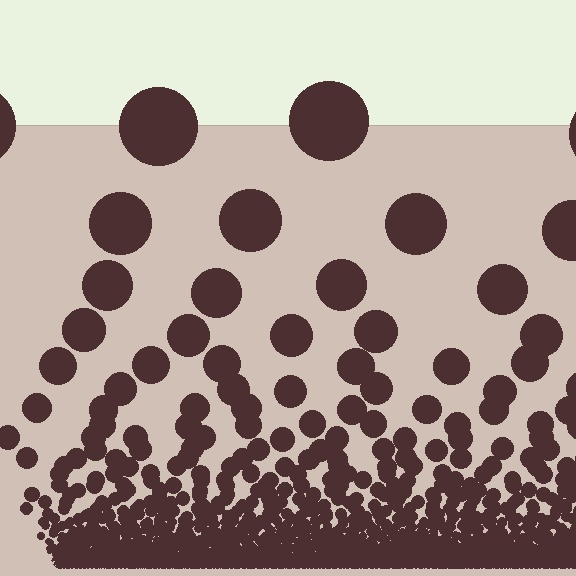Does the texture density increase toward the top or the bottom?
Density increases toward the bottom.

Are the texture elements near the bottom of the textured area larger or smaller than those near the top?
Smaller. The gradient is inverted — elements near the bottom are smaller and denser.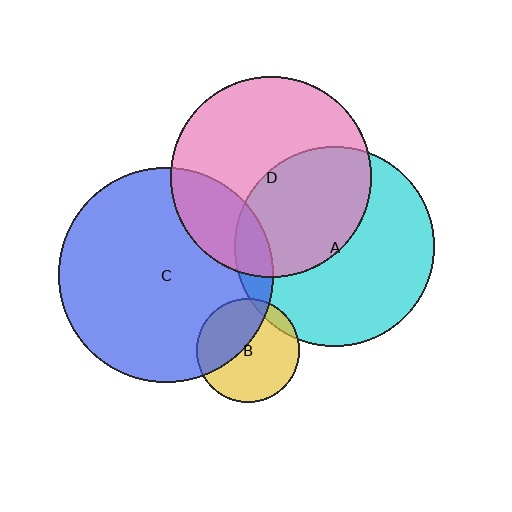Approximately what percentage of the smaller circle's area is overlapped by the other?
Approximately 40%.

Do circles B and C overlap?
Yes.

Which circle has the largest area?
Circle C (blue).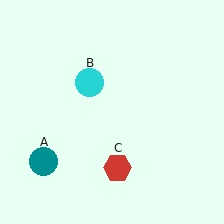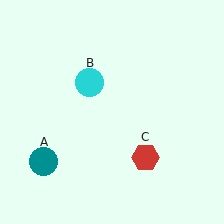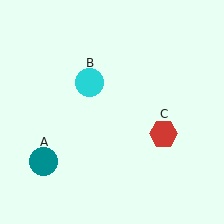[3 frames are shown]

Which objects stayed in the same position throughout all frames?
Teal circle (object A) and cyan circle (object B) remained stationary.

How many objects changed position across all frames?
1 object changed position: red hexagon (object C).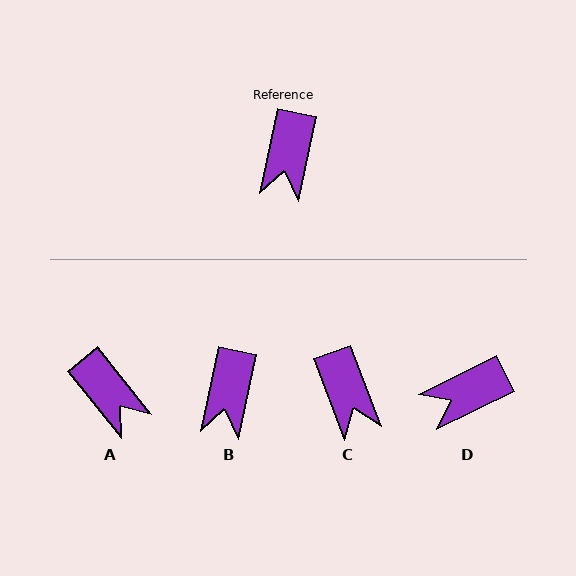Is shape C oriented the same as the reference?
No, it is off by about 32 degrees.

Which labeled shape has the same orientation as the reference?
B.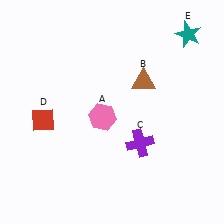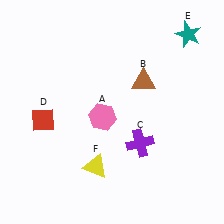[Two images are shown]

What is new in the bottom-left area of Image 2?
A yellow triangle (F) was added in the bottom-left area of Image 2.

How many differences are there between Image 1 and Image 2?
There is 1 difference between the two images.